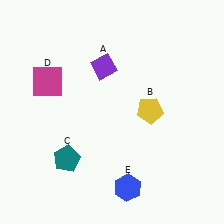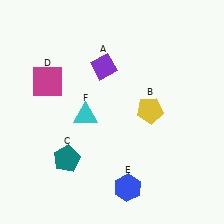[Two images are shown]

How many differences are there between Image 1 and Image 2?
There is 1 difference between the two images.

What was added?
A cyan triangle (F) was added in Image 2.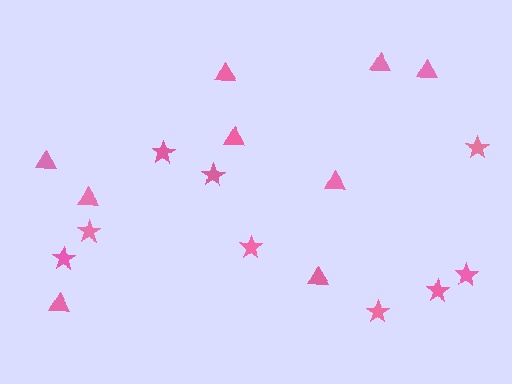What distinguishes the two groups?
There are 2 groups: one group of triangles (9) and one group of stars (9).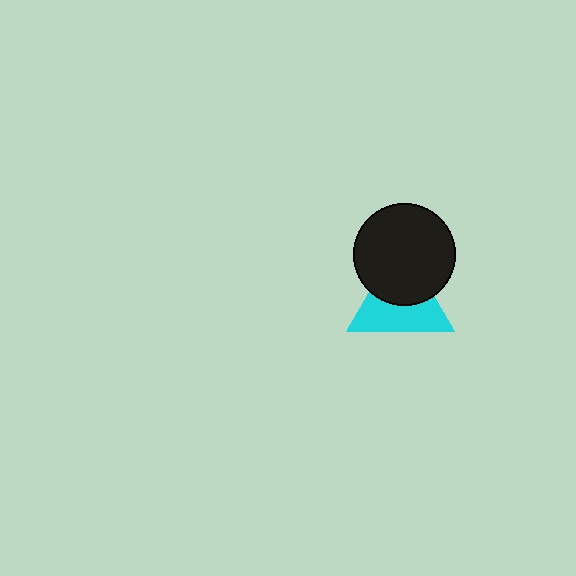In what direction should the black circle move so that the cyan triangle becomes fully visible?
The black circle should move up. That is the shortest direction to clear the overlap and leave the cyan triangle fully visible.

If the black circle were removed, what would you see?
You would see the complete cyan triangle.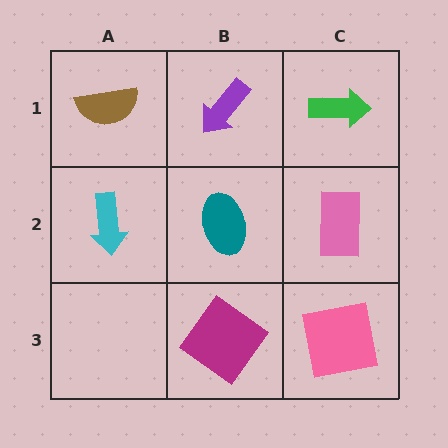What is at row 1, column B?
A purple arrow.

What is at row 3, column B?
A magenta diamond.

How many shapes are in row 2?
3 shapes.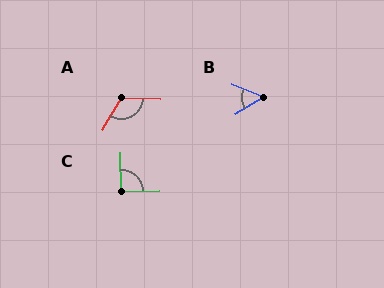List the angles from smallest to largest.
B (53°), C (91°), A (118°).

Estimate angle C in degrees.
Approximately 91 degrees.